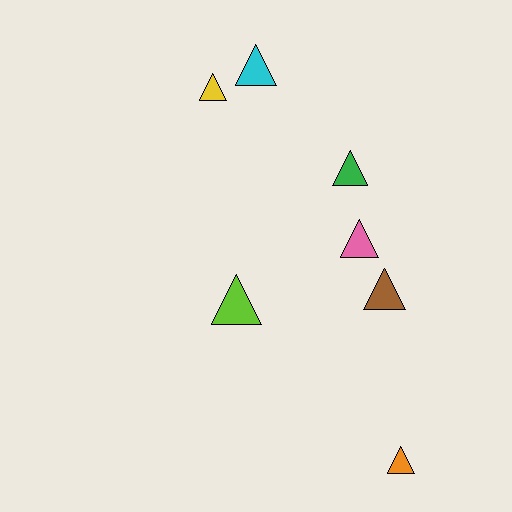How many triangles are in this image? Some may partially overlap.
There are 7 triangles.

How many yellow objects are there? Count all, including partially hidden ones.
There is 1 yellow object.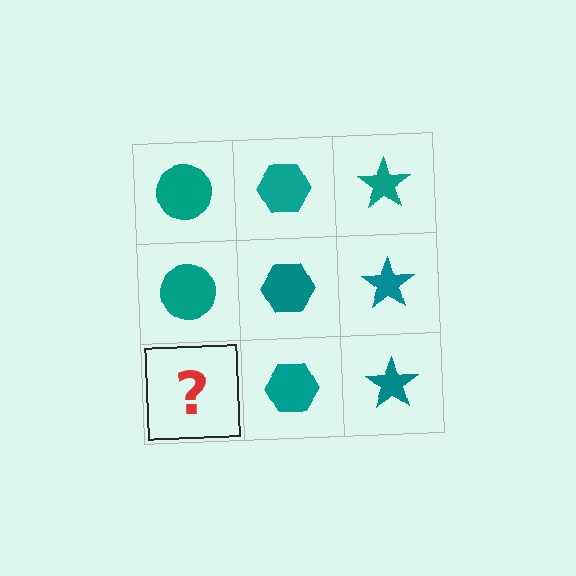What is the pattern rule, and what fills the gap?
The rule is that each column has a consistent shape. The gap should be filled with a teal circle.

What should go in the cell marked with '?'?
The missing cell should contain a teal circle.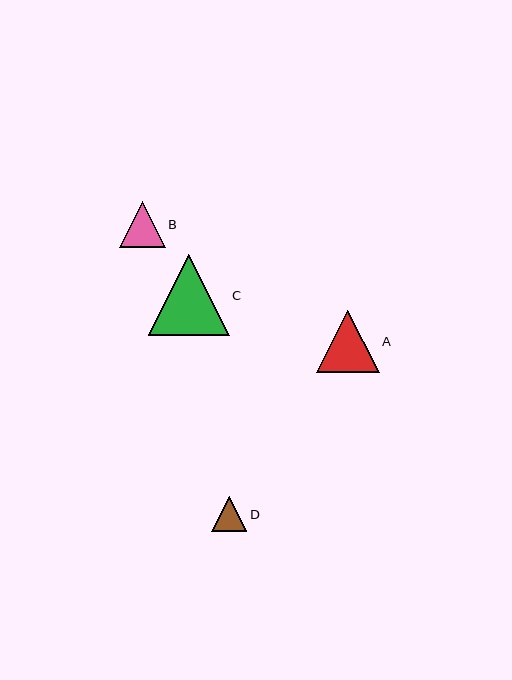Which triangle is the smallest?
Triangle D is the smallest with a size of approximately 35 pixels.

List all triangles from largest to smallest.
From largest to smallest: C, A, B, D.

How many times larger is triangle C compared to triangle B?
Triangle C is approximately 1.8 times the size of triangle B.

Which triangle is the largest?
Triangle C is the largest with a size of approximately 81 pixels.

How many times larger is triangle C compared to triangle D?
Triangle C is approximately 2.3 times the size of triangle D.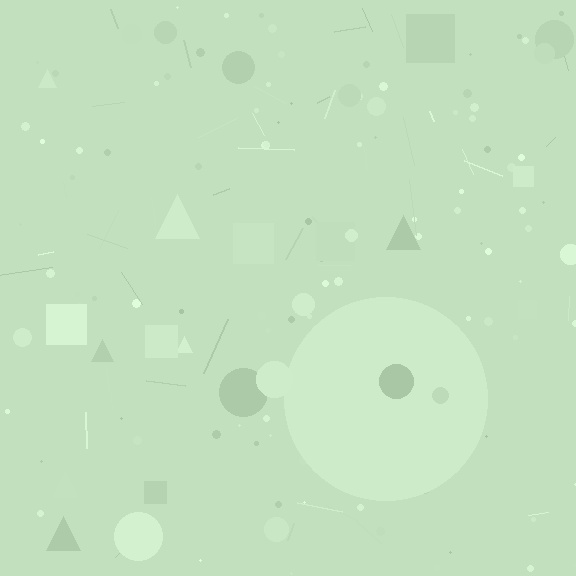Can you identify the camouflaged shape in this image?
The camouflaged shape is a circle.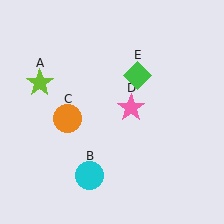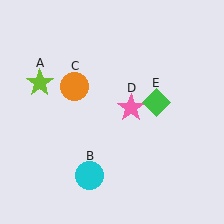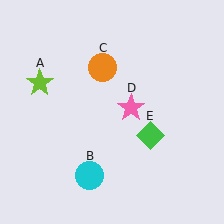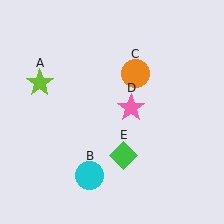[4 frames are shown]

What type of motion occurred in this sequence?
The orange circle (object C), green diamond (object E) rotated clockwise around the center of the scene.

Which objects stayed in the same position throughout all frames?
Lime star (object A) and cyan circle (object B) and pink star (object D) remained stationary.